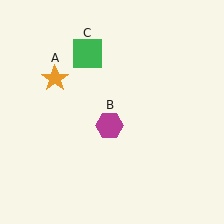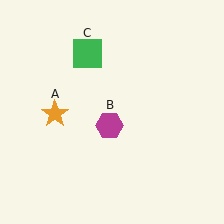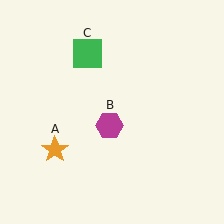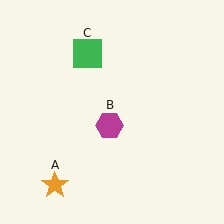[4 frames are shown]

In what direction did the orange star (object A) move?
The orange star (object A) moved down.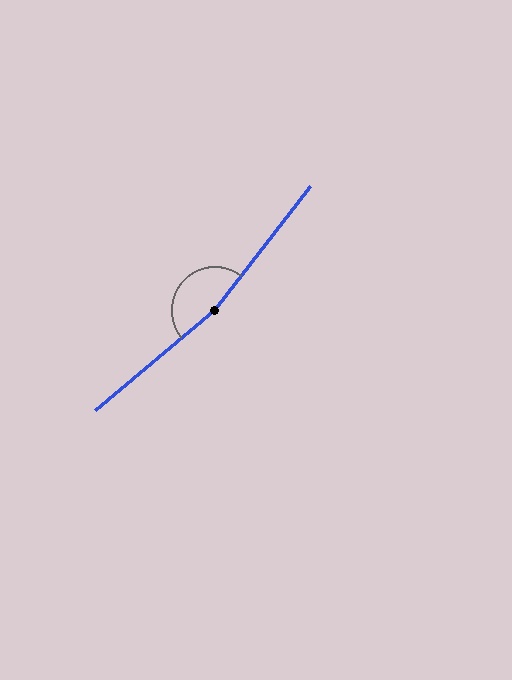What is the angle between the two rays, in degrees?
Approximately 168 degrees.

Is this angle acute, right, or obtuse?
It is obtuse.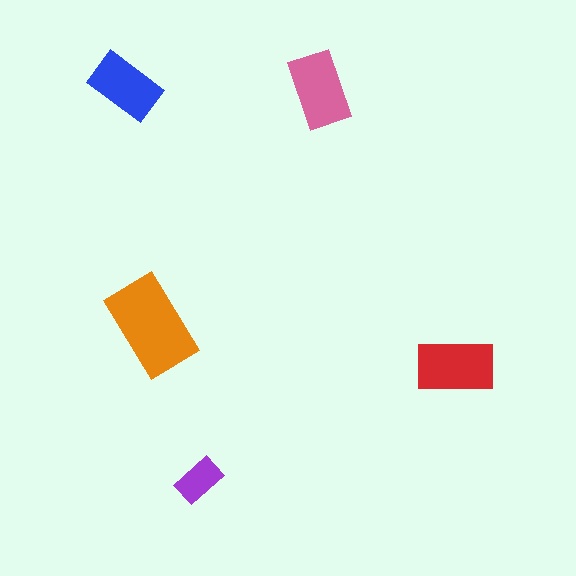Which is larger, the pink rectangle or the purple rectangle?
The pink one.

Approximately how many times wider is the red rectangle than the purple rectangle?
About 1.5 times wider.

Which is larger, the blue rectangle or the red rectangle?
The red one.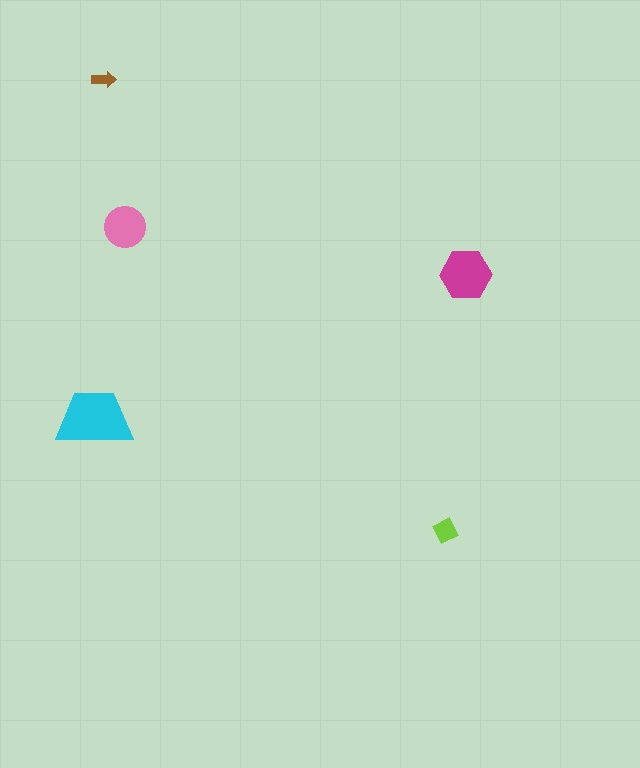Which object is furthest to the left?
The cyan trapezoid is leftmost.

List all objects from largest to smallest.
The cyan trapezoid, the magenta hexagon, the pink circle, the lime diamond, the brown arrow.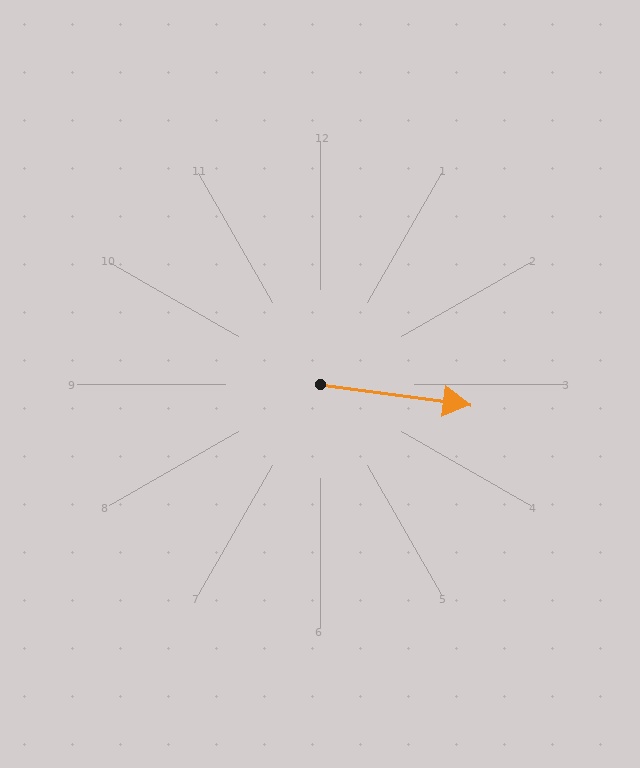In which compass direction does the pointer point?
East.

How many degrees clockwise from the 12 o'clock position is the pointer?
Approximately 98 degrees.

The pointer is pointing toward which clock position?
Roughly 3 o'clock.